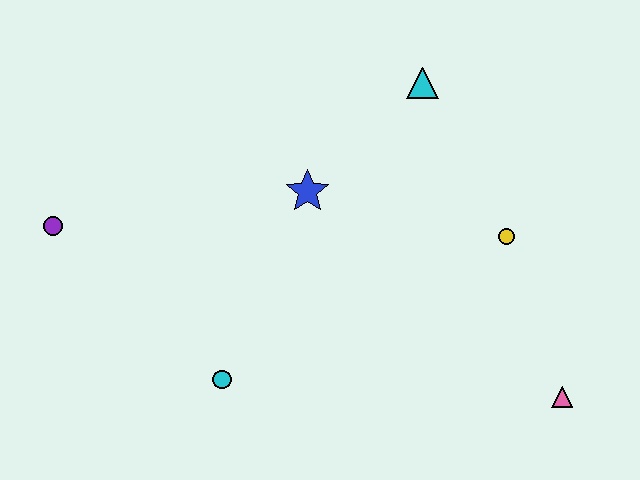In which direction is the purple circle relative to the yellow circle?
The purple circle is to the left of the yellow circle.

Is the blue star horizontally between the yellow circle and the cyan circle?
Yes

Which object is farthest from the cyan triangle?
The purple circle is farthest from the cyan triangle.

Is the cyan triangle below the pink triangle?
No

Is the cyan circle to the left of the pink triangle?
Yes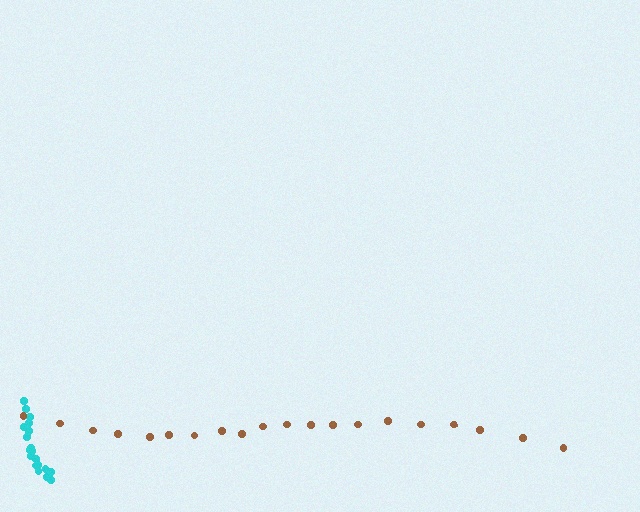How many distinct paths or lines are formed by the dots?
There are 2 distinct paths.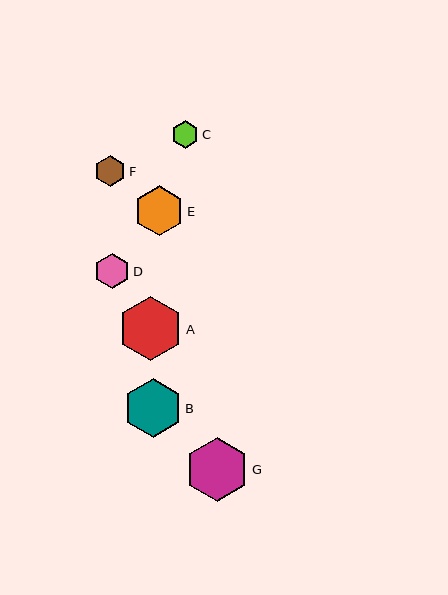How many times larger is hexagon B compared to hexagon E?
Hexagon B is approximately 1.2 times the size of hexagon E.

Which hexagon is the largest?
Hexagon A is the largest with a size of approximately 65 pixels.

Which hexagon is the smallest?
Hexagon C is the smallest with a size of approximately 27 pixels.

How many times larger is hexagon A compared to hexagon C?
Hexagon A is approximately 2.4 times the size of hexagon C.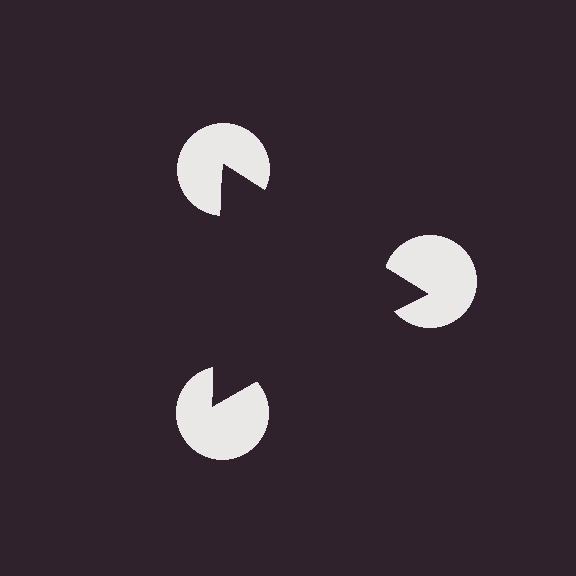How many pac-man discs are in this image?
There are 3 — one at each vertex of the illusory triangle.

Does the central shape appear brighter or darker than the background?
It typically appears slightly darker than the background, even though no actual brightness change is drawn.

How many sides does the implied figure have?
3 sides.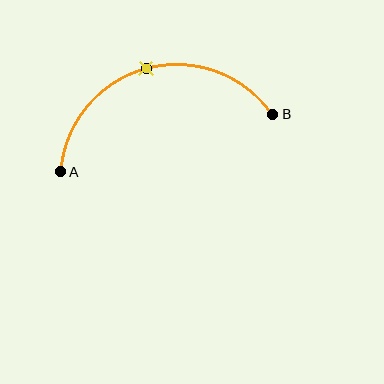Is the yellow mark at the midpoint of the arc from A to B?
Yes. The yellow mark lies on the arc at equal arc-length from both A and B — it is the arc midpoint.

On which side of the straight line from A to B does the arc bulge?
The arc bulges above the straight line connecting A and B.